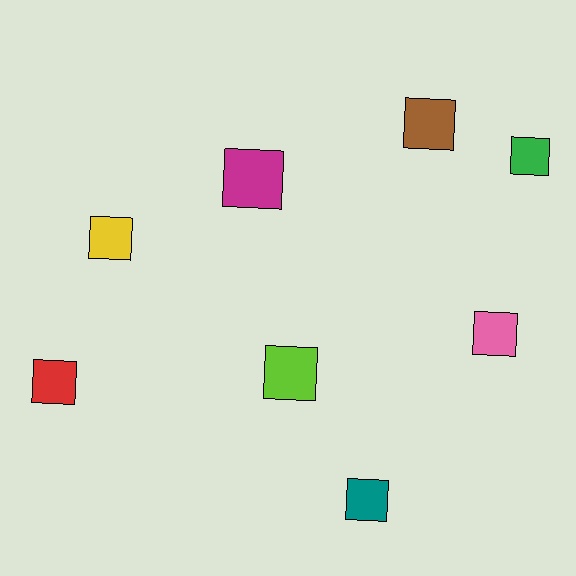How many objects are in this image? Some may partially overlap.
There are 8 objects.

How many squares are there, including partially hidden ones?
There are 8 squares.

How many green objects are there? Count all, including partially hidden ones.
There is 1 green object.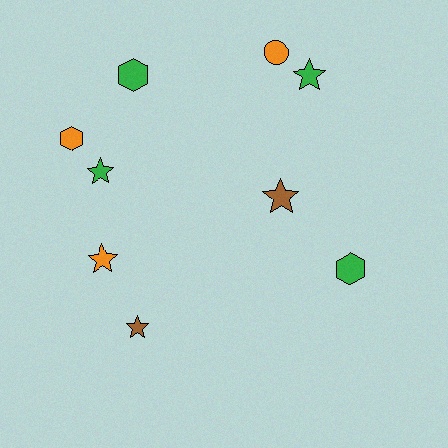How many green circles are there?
There are no green circles.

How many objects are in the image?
There are 9 objects.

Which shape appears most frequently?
Star, with 5 objects.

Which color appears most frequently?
Green, with 4 objects.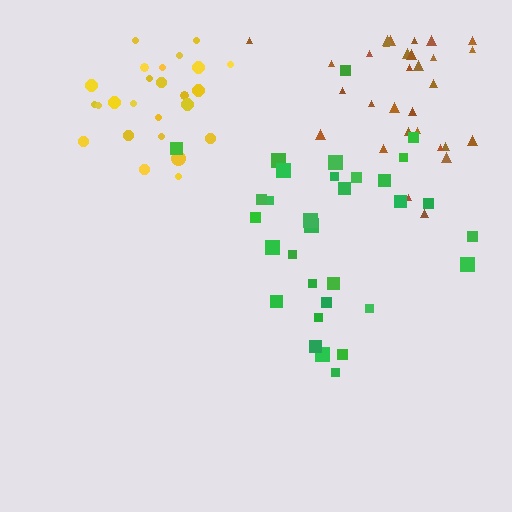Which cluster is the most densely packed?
Yellow.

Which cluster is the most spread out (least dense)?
Brown.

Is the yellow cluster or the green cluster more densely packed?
Yellow.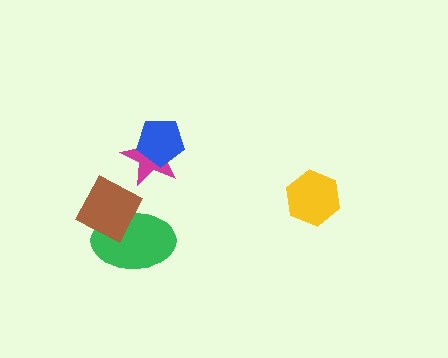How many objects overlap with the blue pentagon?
1 object overlaps with the blue pentagon.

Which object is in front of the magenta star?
The blue pentagon is in front of the magenta star.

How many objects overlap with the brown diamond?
1 object overlaps with the brown diamond.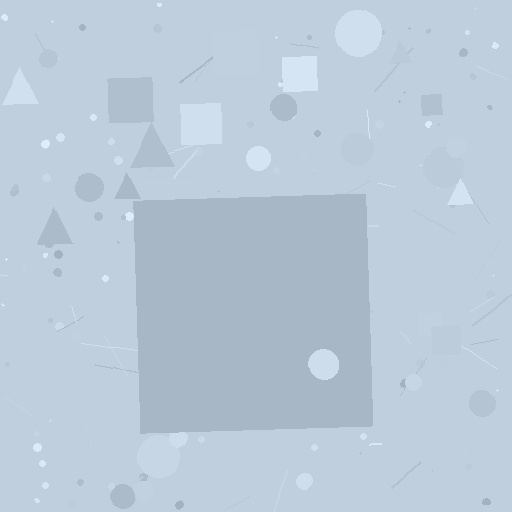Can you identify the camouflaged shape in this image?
The camouflaged shape is a square.